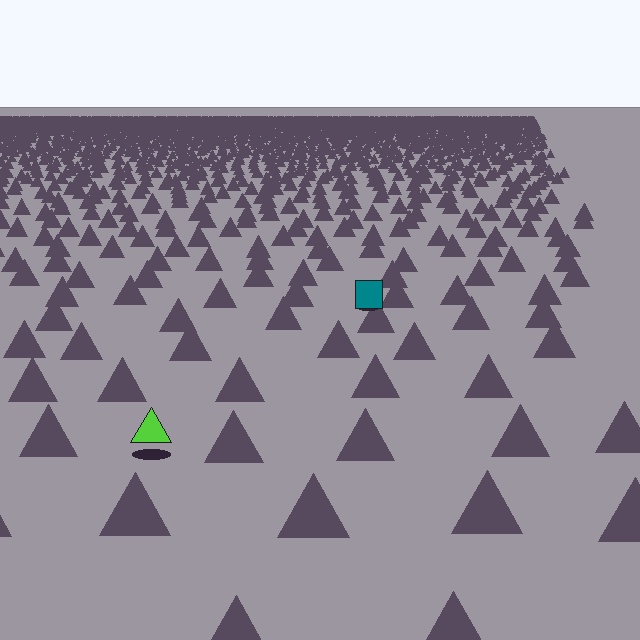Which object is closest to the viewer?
The lime triangle is closest. The texture marks near it are larger and more spread out.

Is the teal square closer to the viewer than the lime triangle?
No. The lime triangle is closer — you can tell from the texture gradient: the ground texture is coarser near it.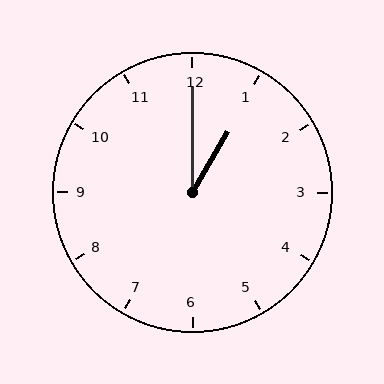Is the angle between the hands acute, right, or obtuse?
It is acute.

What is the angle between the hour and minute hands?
Approximately 30 degrees.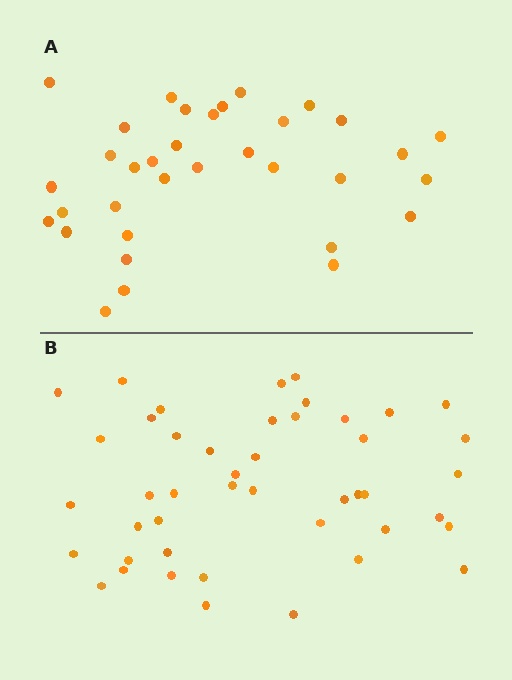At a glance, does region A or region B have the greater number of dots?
Region B (the bottom region) has more dots.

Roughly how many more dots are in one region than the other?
Region B has roughly 12 or so more dots than region A.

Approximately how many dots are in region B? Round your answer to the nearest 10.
About 40 dots. (The exact count is 45, which rounds to 40.)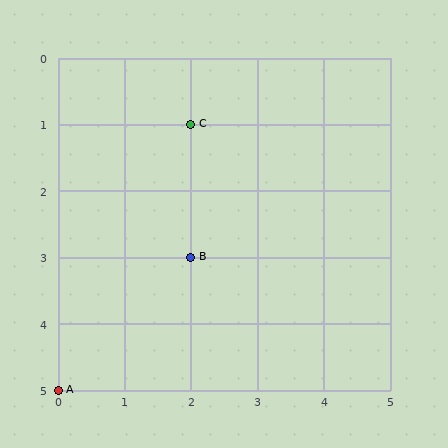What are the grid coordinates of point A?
Point A is at grid coordinates (0, 5).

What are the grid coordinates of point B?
Point B is at grid coordinates (2, 3).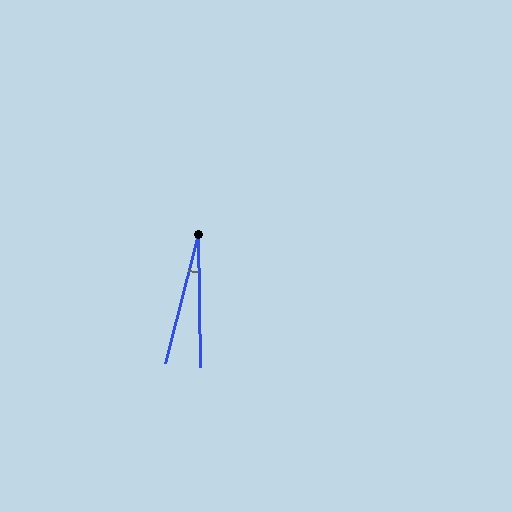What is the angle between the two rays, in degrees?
Approximately 15 degrees.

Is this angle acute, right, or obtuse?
It is acute.